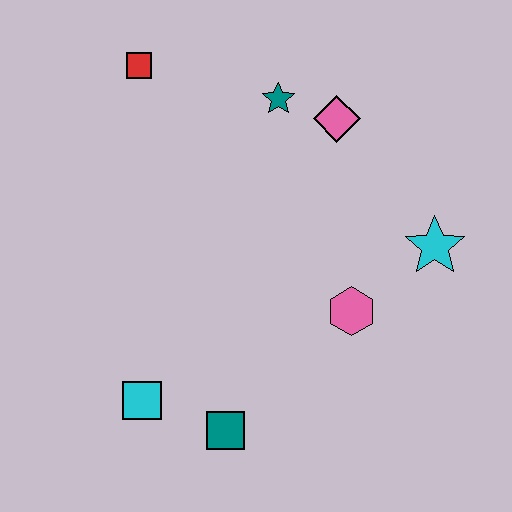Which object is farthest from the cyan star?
The red square is farthest from the cyan star.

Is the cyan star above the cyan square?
Yes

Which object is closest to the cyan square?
The teal square is closest to the cyan square.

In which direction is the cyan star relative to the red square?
The cyan star is to the right of the red square.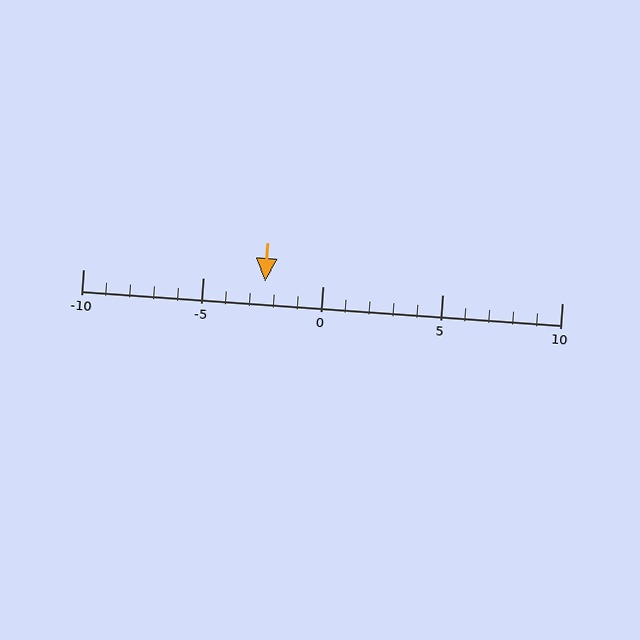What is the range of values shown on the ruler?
The ruler shows values from -10 to 10.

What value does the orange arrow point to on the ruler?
The orange arrow points to approximately -2.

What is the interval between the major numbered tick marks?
The major tick marks are spaced 5 units apart.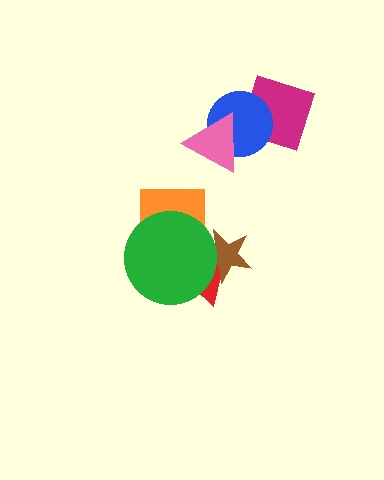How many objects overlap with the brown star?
2 objects overlap with the brown star.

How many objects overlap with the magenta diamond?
2 objects overlap with the magenta diamond.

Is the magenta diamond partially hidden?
Yes, it is partially covered by another shape.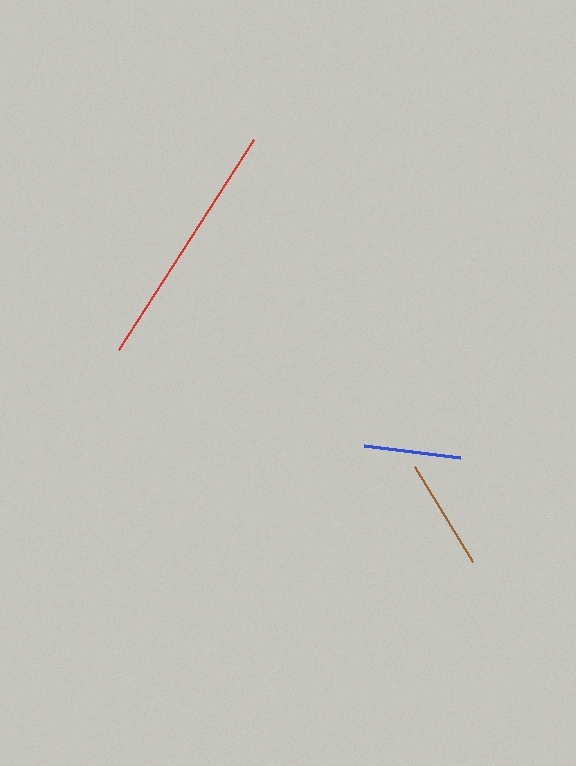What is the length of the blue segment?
The blue segment is approximately 97 pixels long.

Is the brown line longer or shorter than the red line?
The red line is longer than the brown line.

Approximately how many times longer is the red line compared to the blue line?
The red line is approximately 2.6 times the length of the blue line.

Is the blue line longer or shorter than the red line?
The red line is longer than the blue line.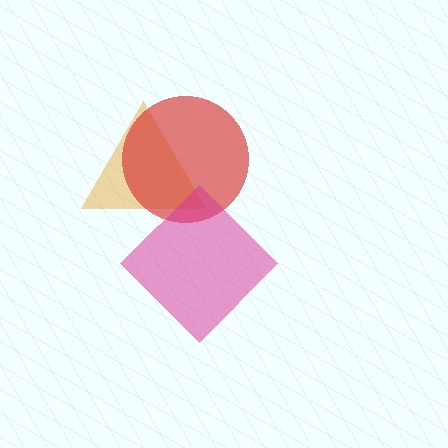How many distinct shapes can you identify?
There are 3 distinct shapes: an orange triangle, a red circle, a magenta diamond.